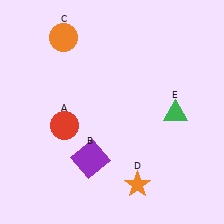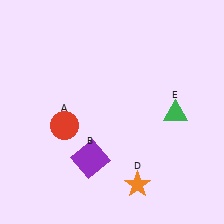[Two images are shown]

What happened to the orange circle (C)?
The orange circle (C) was removed in Image 2. It was in the top-left area of Image 1.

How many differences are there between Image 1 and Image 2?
There is 1 difference between the two images.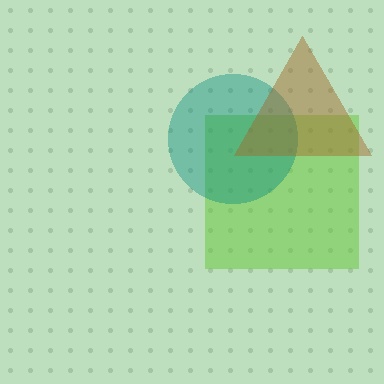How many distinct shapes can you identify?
There are 3 distinct shapes: a lime square, a teal circle, a brown triangle.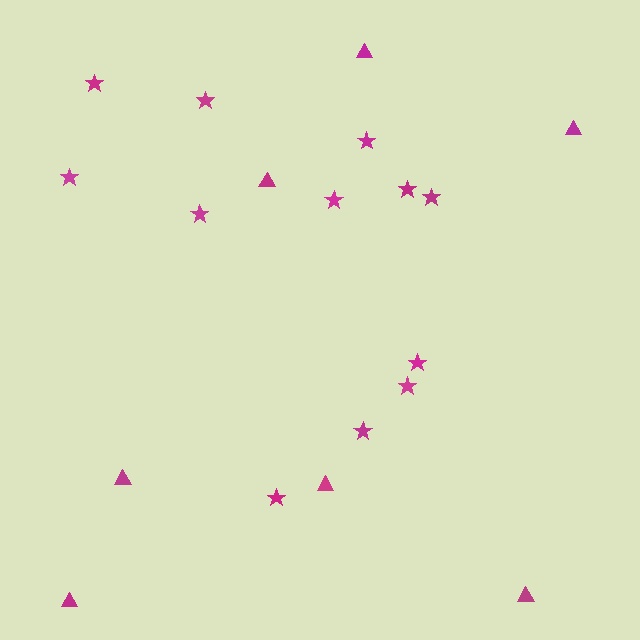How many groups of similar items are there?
There are 2 groups: one group of triangles (7) and one group of stars (12).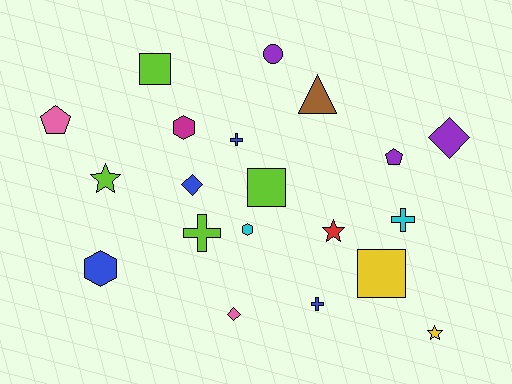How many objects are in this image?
There are 20 objects.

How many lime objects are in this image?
There are 4 lime objects.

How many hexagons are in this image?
There are 3 hexagons.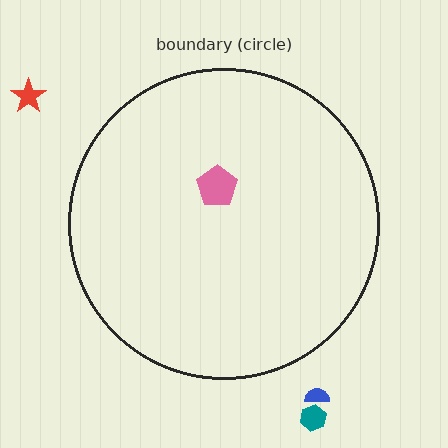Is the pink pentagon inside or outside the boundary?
Inside.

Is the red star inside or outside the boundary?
Outside.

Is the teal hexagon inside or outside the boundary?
Outside.